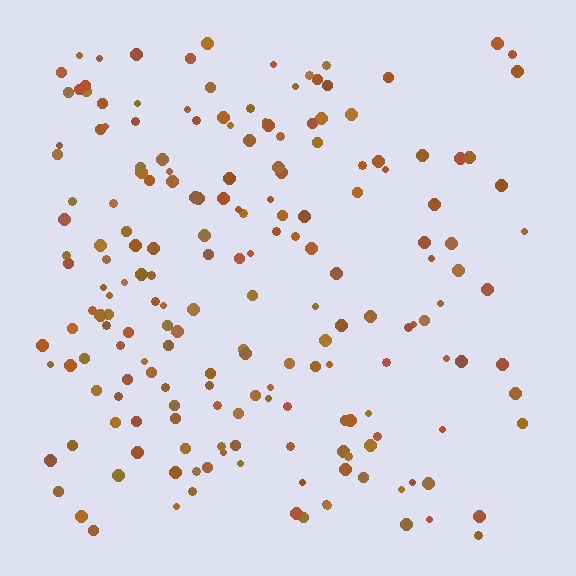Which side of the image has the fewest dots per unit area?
The right.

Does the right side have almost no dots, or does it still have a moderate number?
Still a moderate number, just noticeably fewer than the left.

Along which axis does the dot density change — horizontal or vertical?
Horizontal.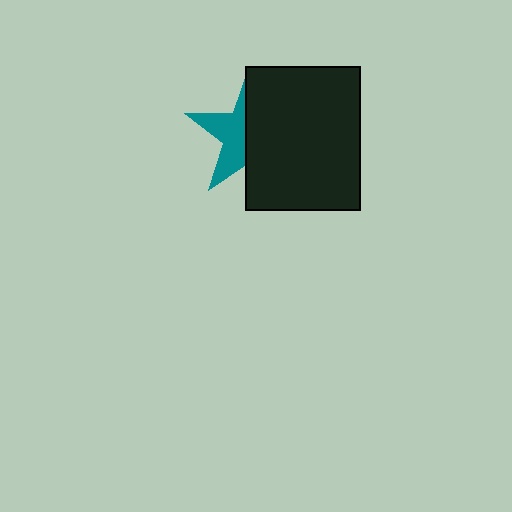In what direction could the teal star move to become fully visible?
The teal star could move left. That would shift it out from behind the black rectangle entirely.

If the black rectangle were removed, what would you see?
You would see the complete teal star.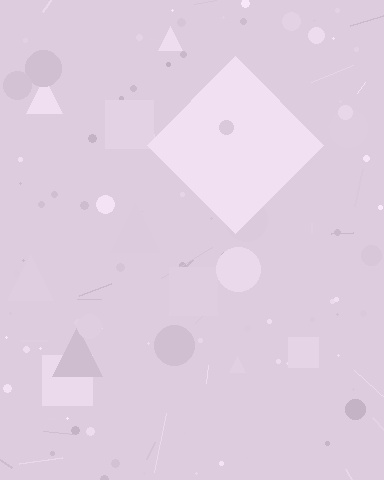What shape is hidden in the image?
A diamond is hidden in the image.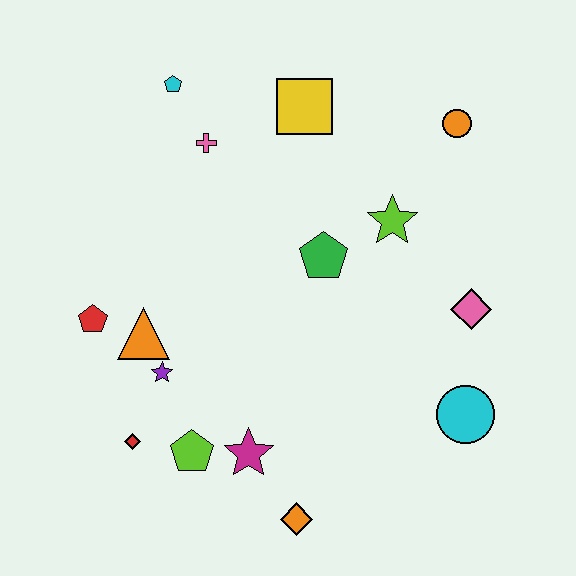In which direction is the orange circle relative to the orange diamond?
The orange circle is above the orange diamond.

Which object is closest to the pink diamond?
The cyan circle is closest to the pink diamond.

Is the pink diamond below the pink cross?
Yes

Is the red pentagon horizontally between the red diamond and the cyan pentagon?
No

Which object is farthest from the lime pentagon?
The orange circle is farthest from the lime pentagon.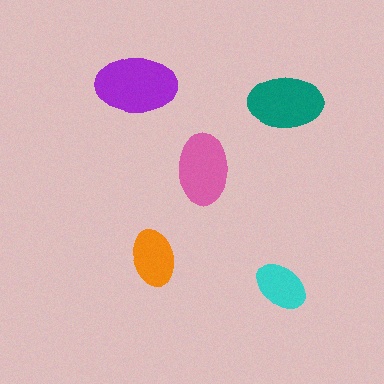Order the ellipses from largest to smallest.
the purple one, the teal one, the pink one, the orange one, the cyan one.